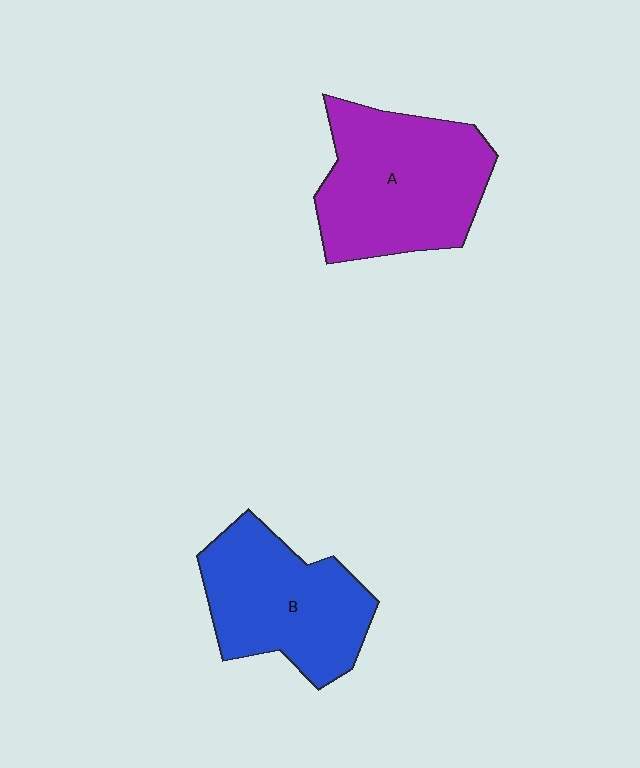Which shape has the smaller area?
Shape B (blue).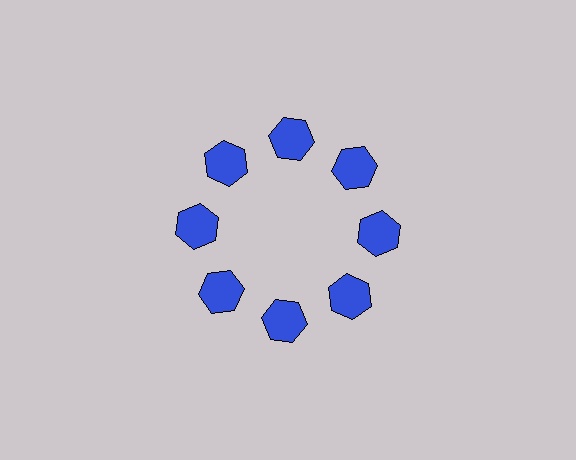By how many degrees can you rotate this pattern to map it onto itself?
The pattern maps onto itself every 45 degrees of rotation.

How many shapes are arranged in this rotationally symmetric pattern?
There are 8 shapes, arranged in 8 groups of 1.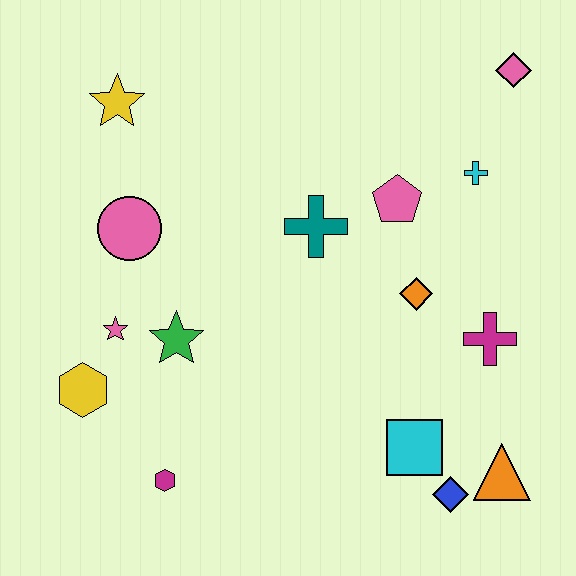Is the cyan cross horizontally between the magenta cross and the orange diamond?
Yes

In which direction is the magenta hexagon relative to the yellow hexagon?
The magenta hexagon is below the yellow hexagon.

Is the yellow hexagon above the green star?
No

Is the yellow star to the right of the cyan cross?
No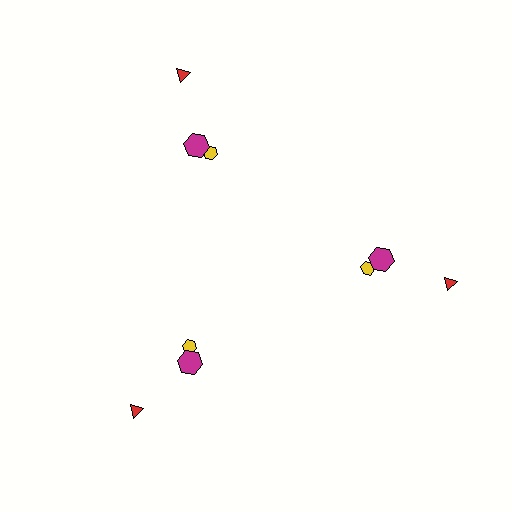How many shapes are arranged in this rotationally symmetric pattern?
There are 9 shapes, arranged in 3 groups of 3.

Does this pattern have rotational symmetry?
Yes, this pattern has 3-fold rotational symmetry. It looks the same after rotating 120 degrees around the center.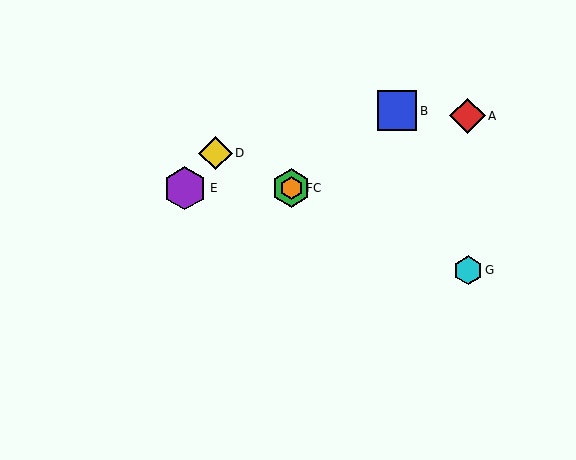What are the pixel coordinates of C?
Object C is at (291, 188).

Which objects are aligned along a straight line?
Objects C, D, F, G are aligned along a straight line.